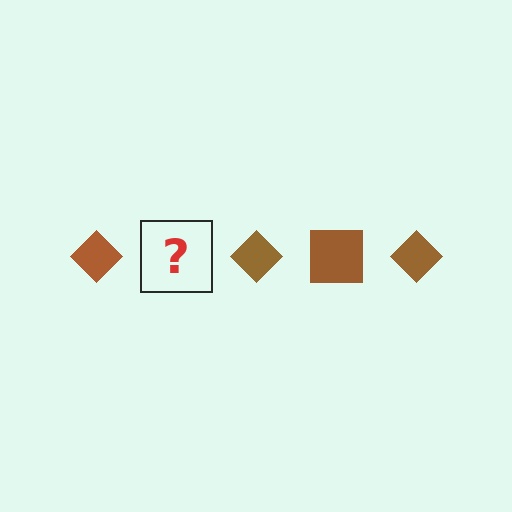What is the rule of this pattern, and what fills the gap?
The rule is that the pattern cycles through diamond, square shapes in brown. The gap should be filled with a brown square.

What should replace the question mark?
The question mark should be replaced with a brown square.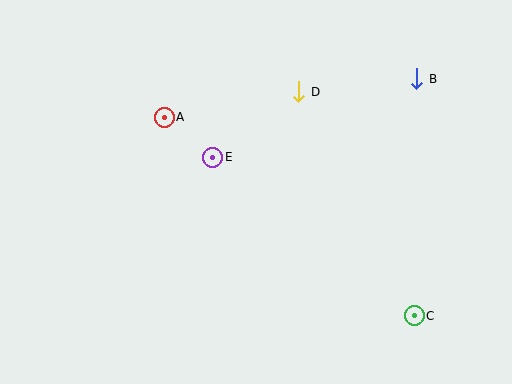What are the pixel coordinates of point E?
Point E is at (213, 157).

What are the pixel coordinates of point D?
Point D is at (299, 92).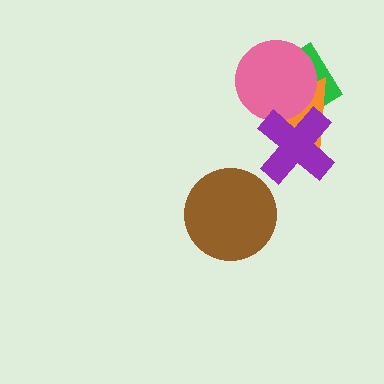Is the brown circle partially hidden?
No, no other shape covers it.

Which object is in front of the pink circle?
The purple cross is in front of the pink circle.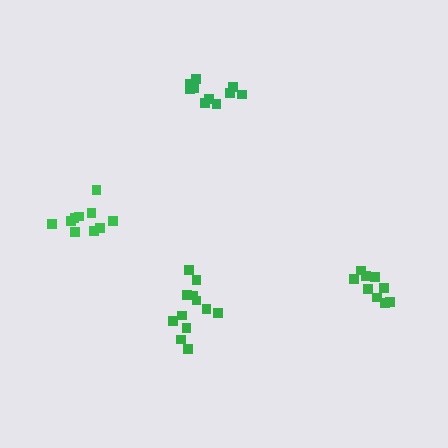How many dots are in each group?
Group 1: 10 dots, Group 2: 10 dots, Group 3: 9 dots, Group 4: 12 dots (41 total).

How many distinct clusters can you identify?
There are 4 distinct clusters.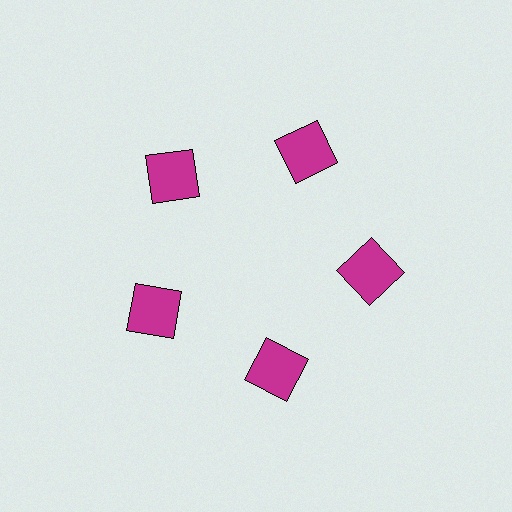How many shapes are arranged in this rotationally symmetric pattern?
There are 5 shapes, arranged in 5 groups of 1.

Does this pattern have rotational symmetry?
Yes, this pattern has 5-fold rotational symmetry. It looks the same after rotating 72 degrees around the center.